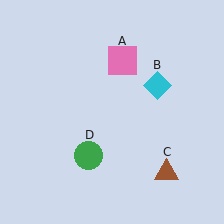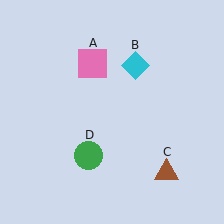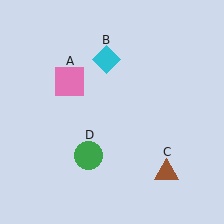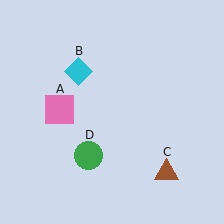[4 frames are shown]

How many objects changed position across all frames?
2 objects changed position: pink square (object A), cyan diamond (object B).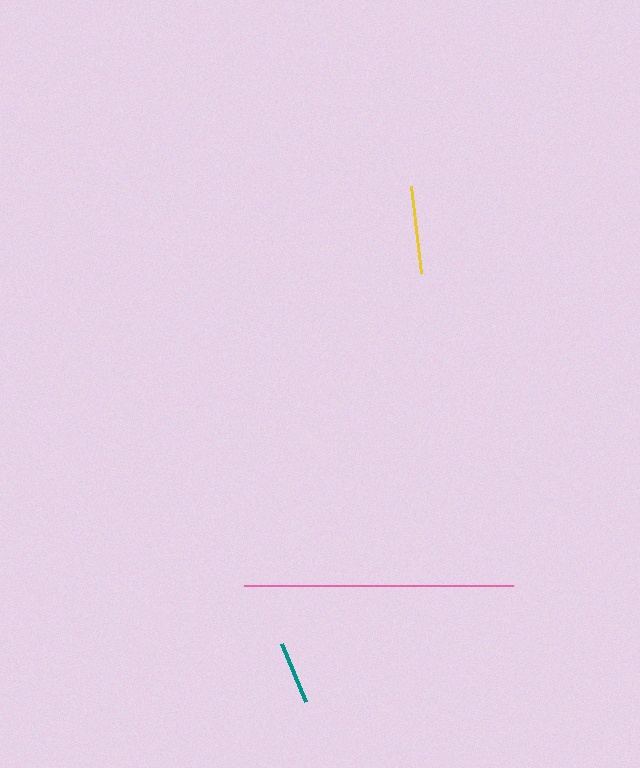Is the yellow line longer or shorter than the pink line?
The pink line is longer than the yellow line.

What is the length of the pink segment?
The pink segment is approximately 269 pixels long.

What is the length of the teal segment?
The teal segment is approximately 63 pixels long.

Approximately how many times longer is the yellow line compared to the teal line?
The yellow line is approximately 1.4 times the length of the teal line.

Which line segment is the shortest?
The teal line is the shortest at approximately 63 pixels.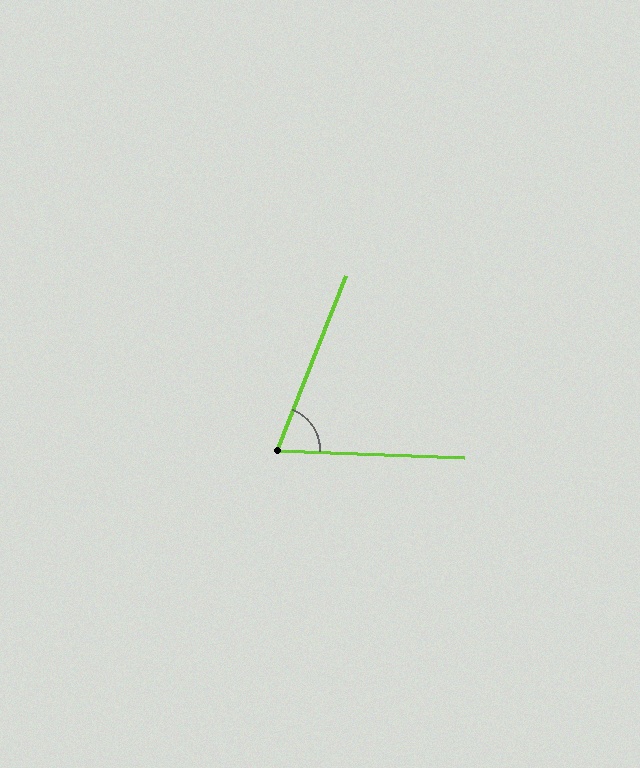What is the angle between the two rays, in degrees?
Approximately 71 degrees.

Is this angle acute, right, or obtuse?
It is acute.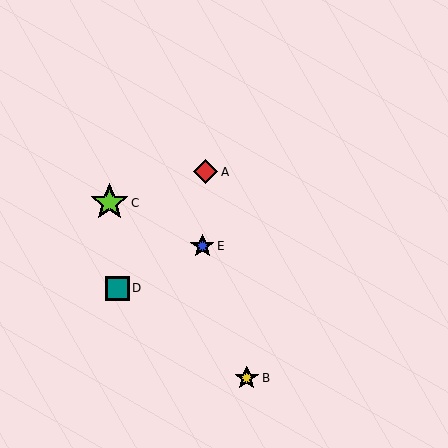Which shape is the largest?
The lime star (labeled C) is the largest.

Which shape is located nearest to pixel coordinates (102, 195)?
The lime star (labeled C) at (110, 203) is nearest to that location.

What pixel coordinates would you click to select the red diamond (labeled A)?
Click at (206, 172) to select the red diamond A.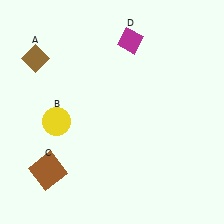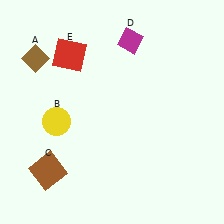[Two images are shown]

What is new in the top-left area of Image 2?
A red square (E) was added in the top-left area of Image 2.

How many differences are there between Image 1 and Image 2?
There is 1 difference between the two images.